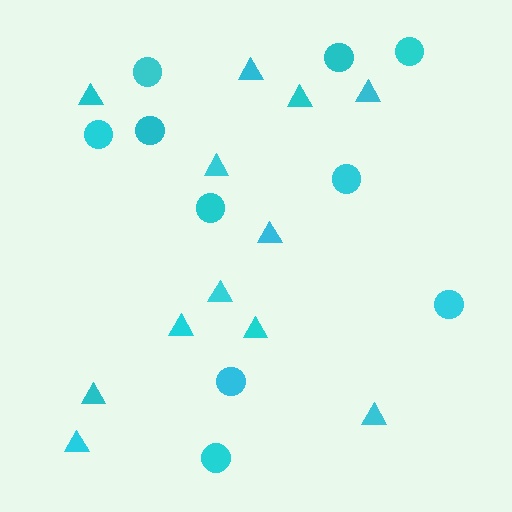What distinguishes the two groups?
There are 2 groups: one group of triangles (12) and one group of circles (10).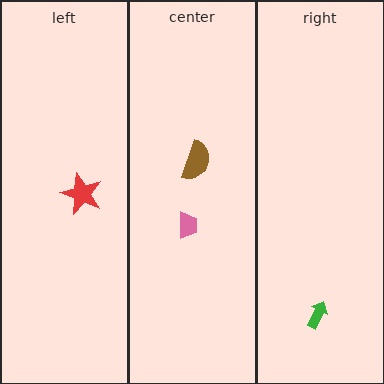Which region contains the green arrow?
The right region.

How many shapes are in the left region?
1.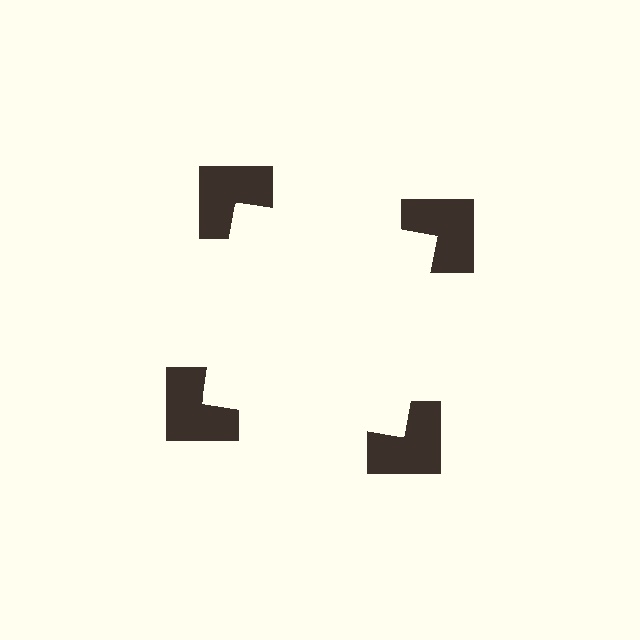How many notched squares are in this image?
There are 4 — one at each vertex of the illusory square.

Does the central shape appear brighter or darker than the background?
It typically appears slightly brighter than the background, even though no actual brightness change is drawn.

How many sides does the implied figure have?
4 sides.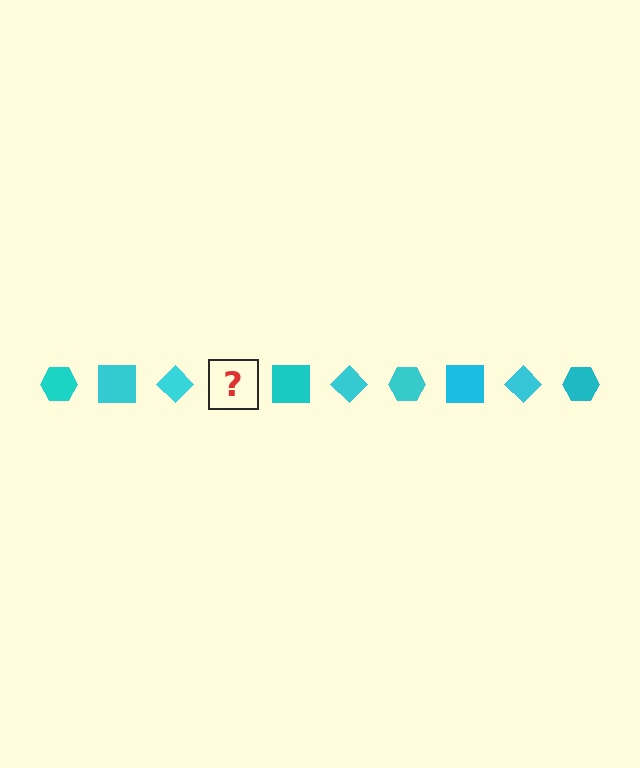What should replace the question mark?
The question mark should be replaced with a cyan hexagon.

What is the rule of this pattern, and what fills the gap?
The rule is that the pattern cycles through hexagon, square, diamond shapes in cyan. The gap should be filled with a cyan hexagon.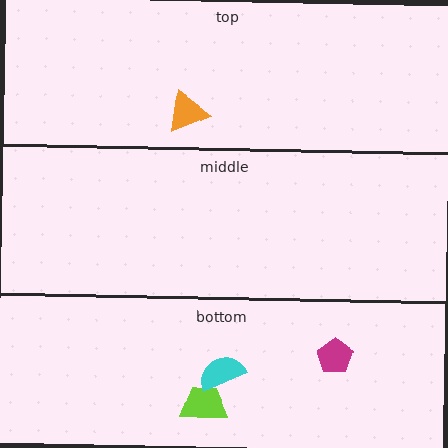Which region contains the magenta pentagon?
The bottom region.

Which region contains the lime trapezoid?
The bottom region.